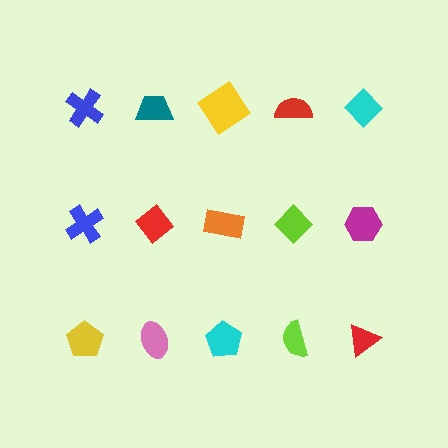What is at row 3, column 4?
A lime semicircle.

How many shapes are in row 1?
5 shapes.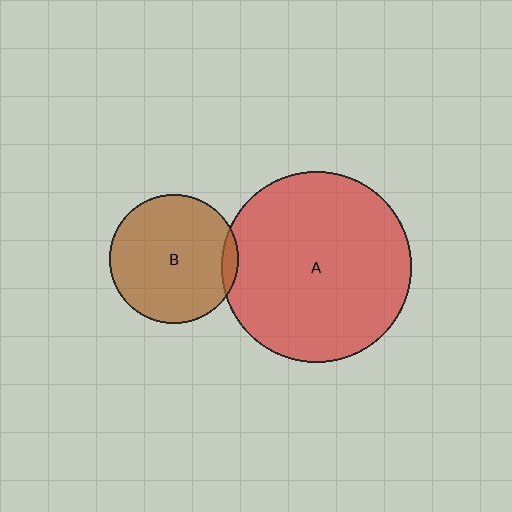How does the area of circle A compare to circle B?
Approximately 2.2 times.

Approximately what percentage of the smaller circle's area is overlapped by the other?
Approximately 5%.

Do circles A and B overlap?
Yes.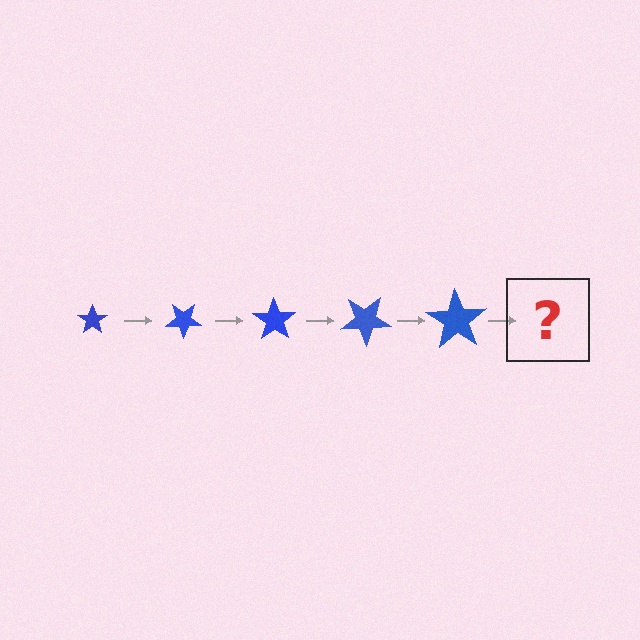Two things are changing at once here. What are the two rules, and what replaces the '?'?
The two rules are that the star grows larger each step and it rotates 35 degrees each step. The '?' should be a star, larger than the previous one and rotated 175 degrees from the start.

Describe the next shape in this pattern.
It should be a star, larger than the previous one and rotated 175 degrees from the start.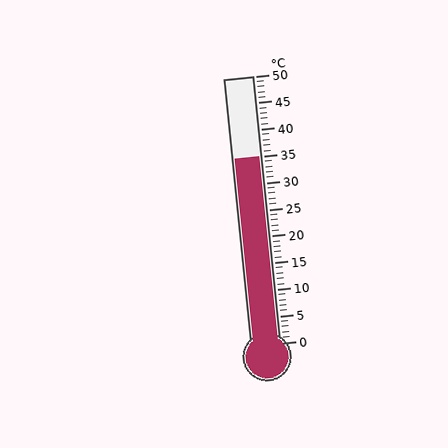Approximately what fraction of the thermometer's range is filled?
The thermometer is filled to approximately 70% of its range.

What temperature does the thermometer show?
The thermometer shows approximately 35°C.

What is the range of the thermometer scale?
The thermometer scale ranges from 0°C to 50°C.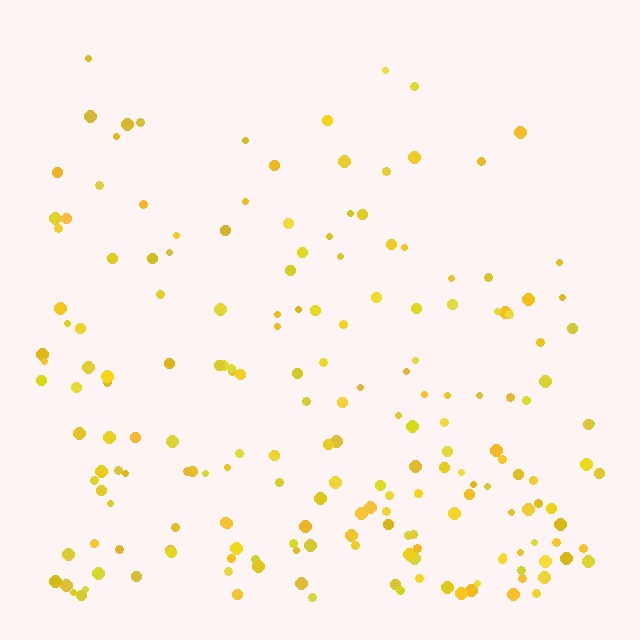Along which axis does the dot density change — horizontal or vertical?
Vertical.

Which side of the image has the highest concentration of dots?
The bottom.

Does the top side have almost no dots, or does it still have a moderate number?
Still a moderate number, just noticeably fewer than the bottom.